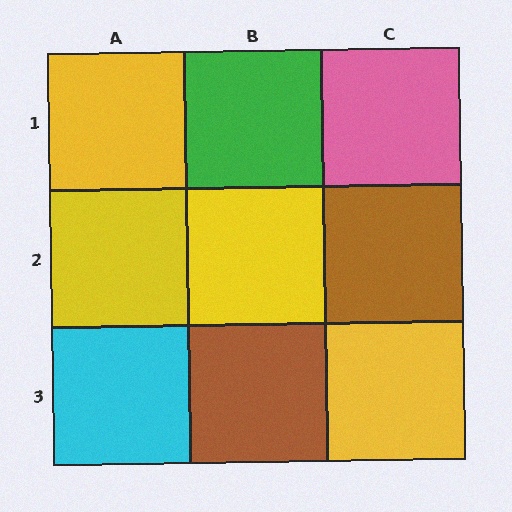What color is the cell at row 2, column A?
Yellow.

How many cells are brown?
2 cells are brown.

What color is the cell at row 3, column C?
Yellow.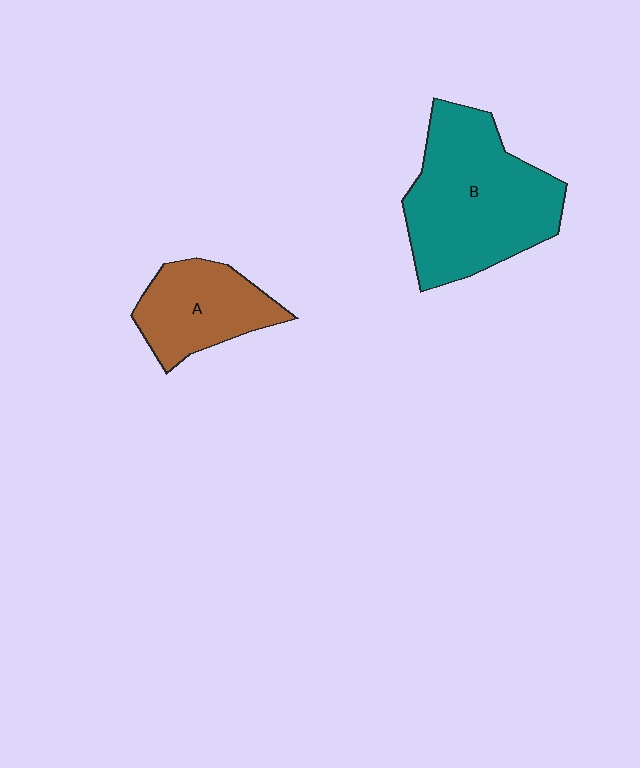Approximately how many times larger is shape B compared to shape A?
Approximately 1.9 times.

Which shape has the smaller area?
Shape A (brown).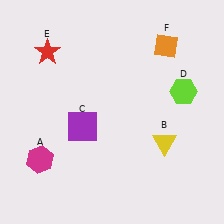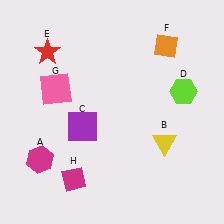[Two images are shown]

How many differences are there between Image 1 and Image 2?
There are 2 differences between the two images.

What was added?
A pink square (G), a magenta diamond (H) were added in Image 2.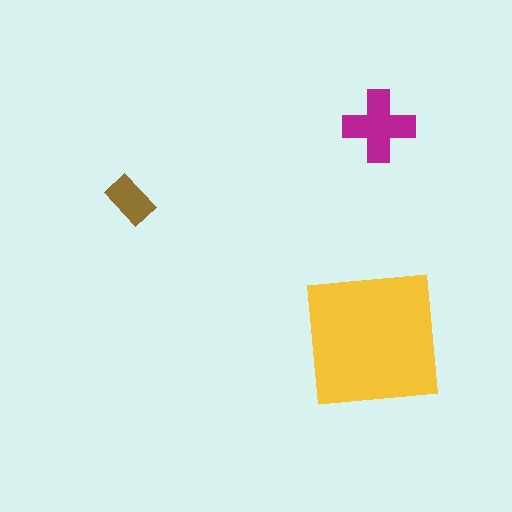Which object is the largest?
The yellow square.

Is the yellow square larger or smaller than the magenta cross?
Larger.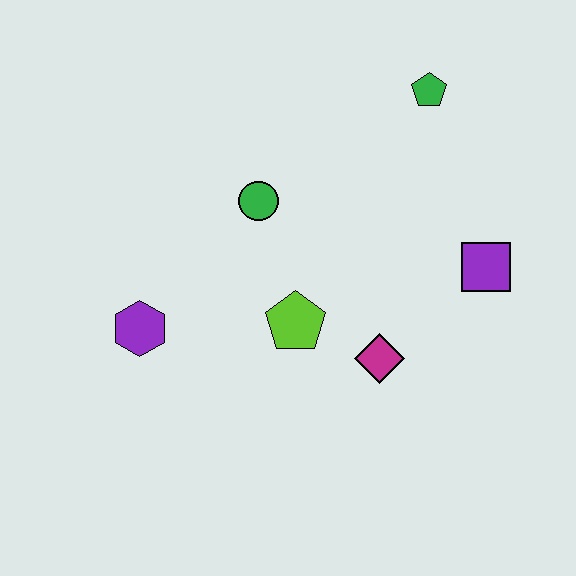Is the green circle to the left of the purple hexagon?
No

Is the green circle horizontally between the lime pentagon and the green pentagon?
No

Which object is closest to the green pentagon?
The purple square is closest to the green pentagon.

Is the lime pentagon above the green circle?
No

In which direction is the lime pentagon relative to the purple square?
The lime pentagon is to the left of the purple square.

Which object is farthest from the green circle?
The purple square is farthest from the green circle.